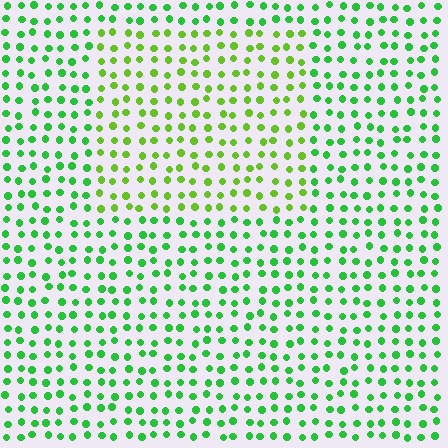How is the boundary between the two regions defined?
The boundary is defined purely by a slight shift in hue (about 31 degrees). Spacing, size, and orientation are identical on both sides.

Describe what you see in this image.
The image is filled with small green elements in a uniform arrangement. A rectangle-shaped region is visible where the elements are tinted to a slightly different hue, forming a subtle color boundary.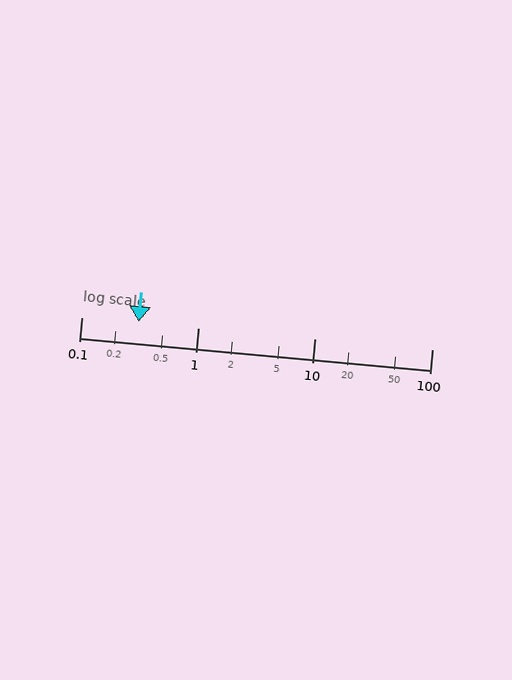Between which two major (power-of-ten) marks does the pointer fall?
The pointer is between 0.1 and 1.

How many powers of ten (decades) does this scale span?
The scale spans 3 decades, from 0.1 to 100.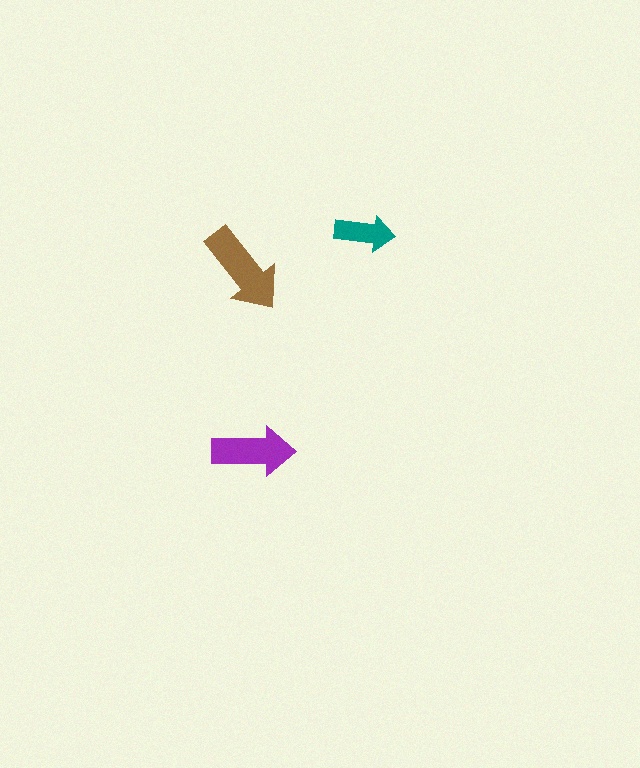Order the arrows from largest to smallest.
the brown one, the purple one, the teal one.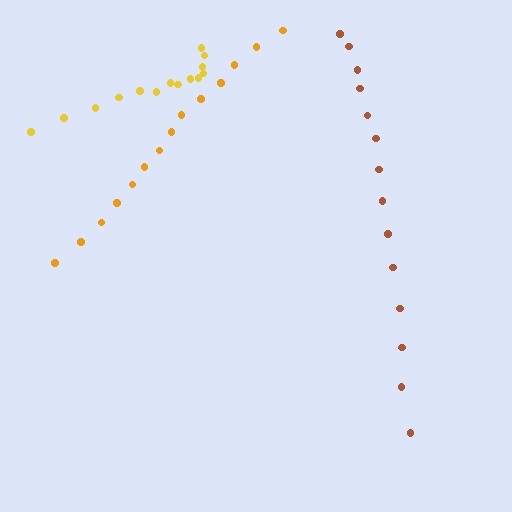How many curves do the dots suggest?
There are 3 distinct paths.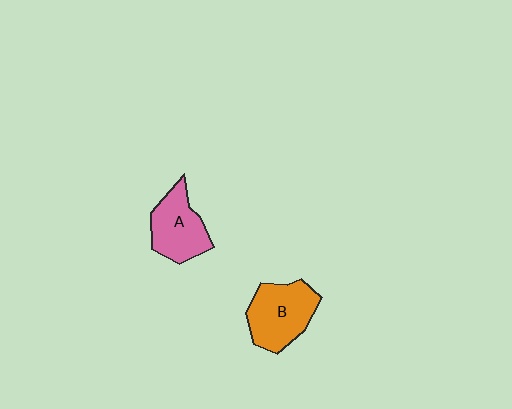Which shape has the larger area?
Shape B (orange).